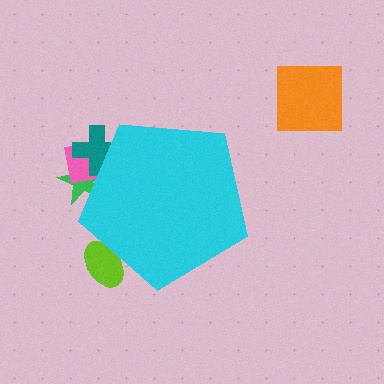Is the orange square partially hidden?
No, the orange square is fully visible.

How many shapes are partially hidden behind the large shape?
4 shapes are partially hidden.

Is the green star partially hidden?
Yes, the green star is partially hidden behind the cyan pentagon.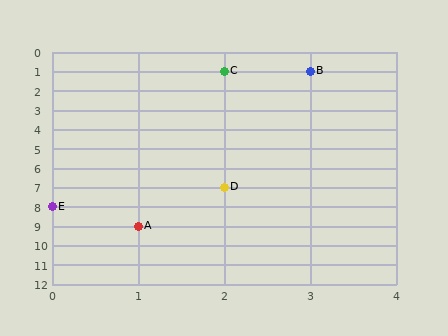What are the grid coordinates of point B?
Point B is at grid coordinates (3, 1).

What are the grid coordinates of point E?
Point E is at grid coordinates (0, 8).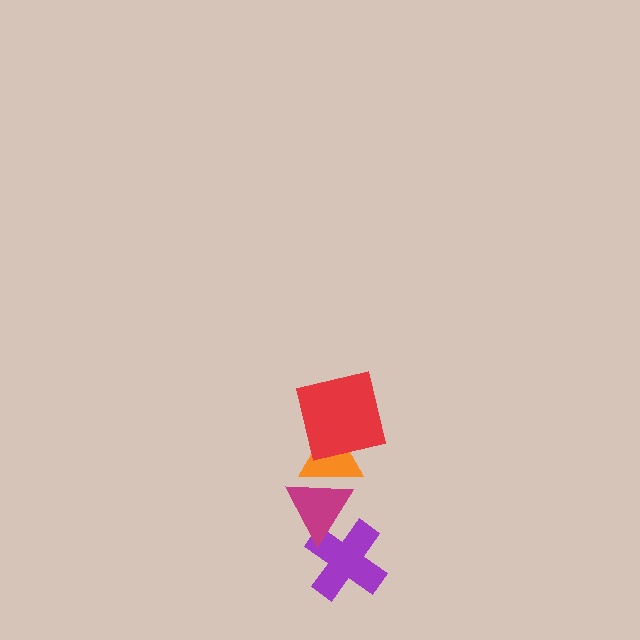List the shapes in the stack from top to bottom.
From top to bottom: the red square, the orange triangle, the magenta triangle, the purple cross.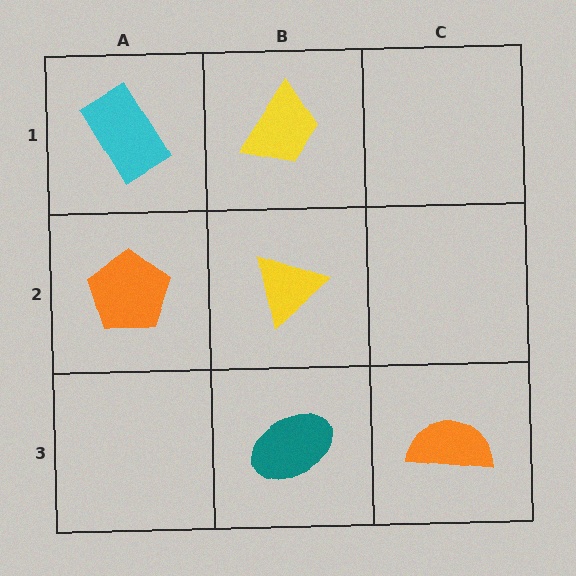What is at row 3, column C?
An orange semicircle.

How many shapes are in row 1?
2 shapes.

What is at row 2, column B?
A yellow triangle.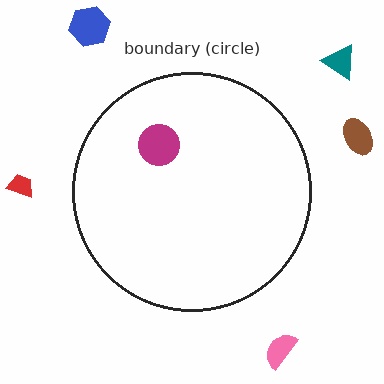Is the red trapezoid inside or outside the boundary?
Outside.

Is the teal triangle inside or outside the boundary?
Outside.